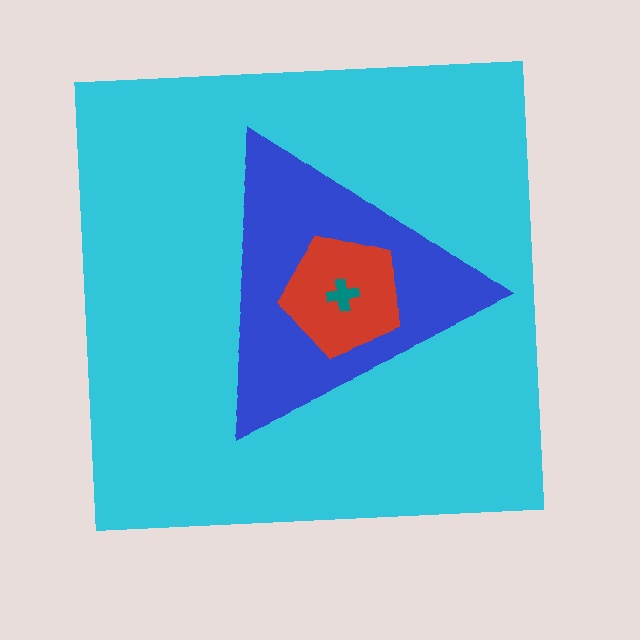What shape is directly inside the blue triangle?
The red pentagon.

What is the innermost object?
The teal cross.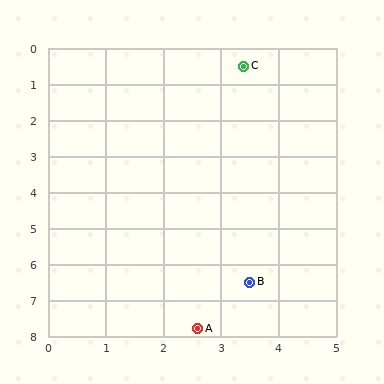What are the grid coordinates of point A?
Point A is at approximately (2.6, 7.8).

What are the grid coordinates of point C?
Point C is at approximately (3.4, 0.5).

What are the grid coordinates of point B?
Point B is at approximately (3.5, 6.5).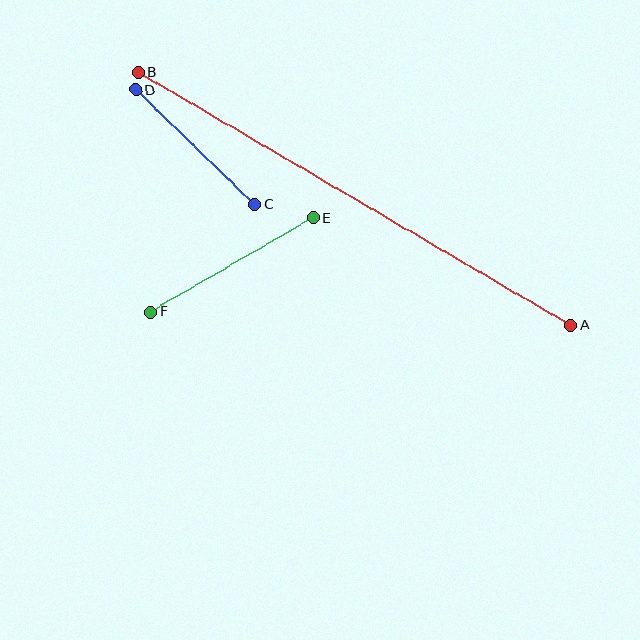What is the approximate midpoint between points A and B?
The midpoint is at approximately (355, 199) pixels.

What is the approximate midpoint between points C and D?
The midpoint is at approximately (195, 147) pixels.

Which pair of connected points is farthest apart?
Points A and B are farthest apart.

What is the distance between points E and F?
The distance is approximately 188 pixels.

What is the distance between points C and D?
The distance is approximately 165 pixels.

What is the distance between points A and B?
The distance is approximately 501 pixels.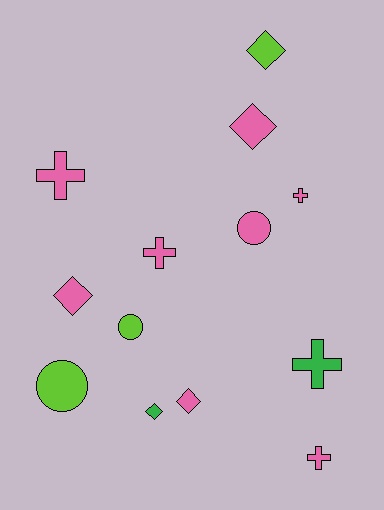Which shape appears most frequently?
Cross, with 5 objects.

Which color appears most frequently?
Pink, with 8 objects.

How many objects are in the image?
There are 13 objects.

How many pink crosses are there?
There are 4 pink crosses.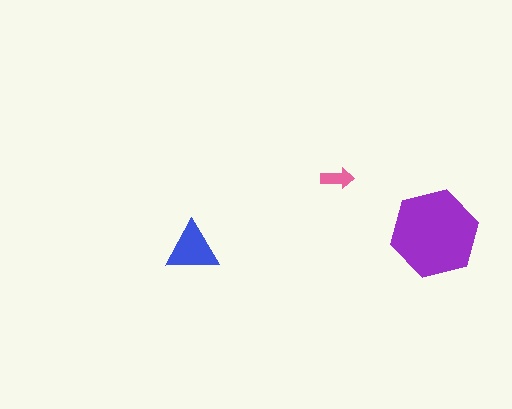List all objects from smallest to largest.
The pink arrow, the blue triangle, the purple hexagon.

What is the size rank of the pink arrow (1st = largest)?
3rd.